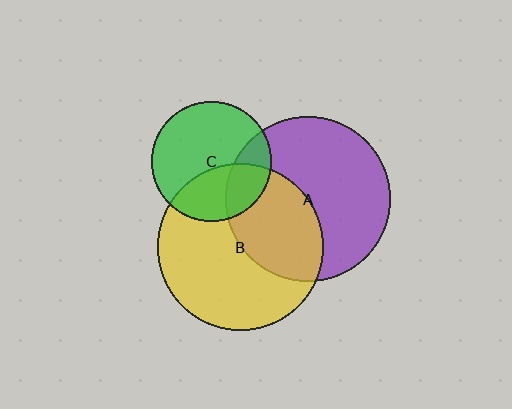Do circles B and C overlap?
Yes.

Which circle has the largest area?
Circle B (yellow).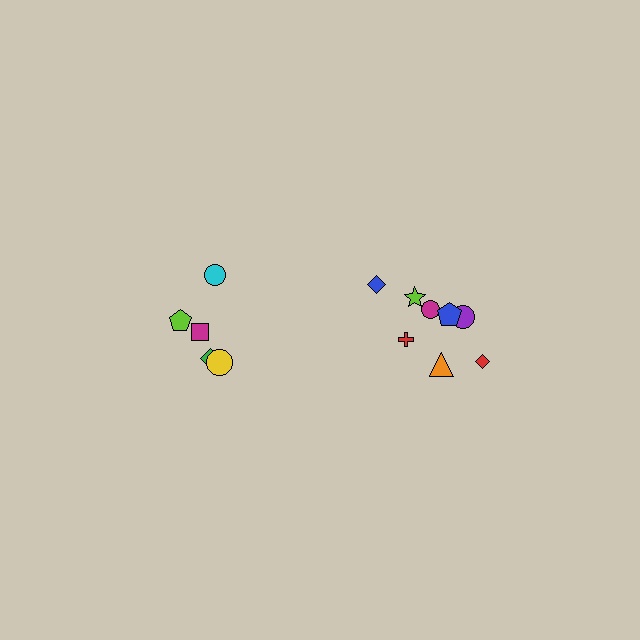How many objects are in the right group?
There are 8 objects.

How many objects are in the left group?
There are 5 objects.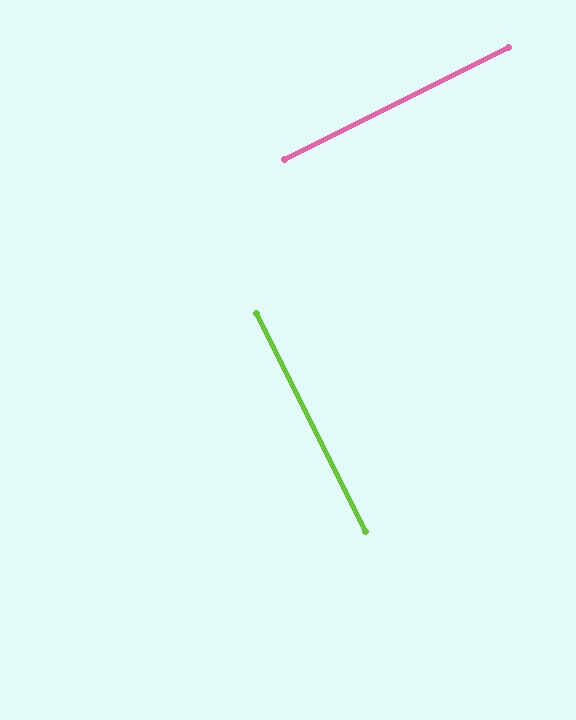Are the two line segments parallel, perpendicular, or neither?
Perpendicular — they meet at approximately 90°.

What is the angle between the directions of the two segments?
Approximately 90 degrees.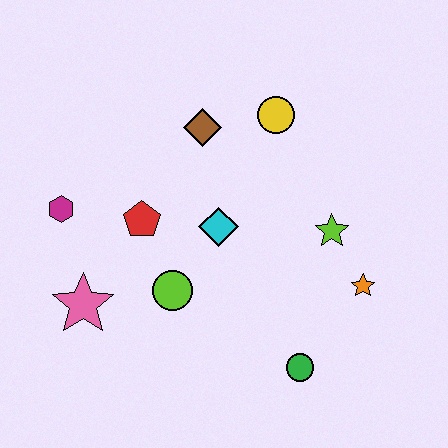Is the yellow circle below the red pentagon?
No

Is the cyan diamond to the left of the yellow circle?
Yes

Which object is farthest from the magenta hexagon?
The orange star is farthest from the magenta hexagon.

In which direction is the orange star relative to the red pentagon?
The orange star is to the right of the red pentagon.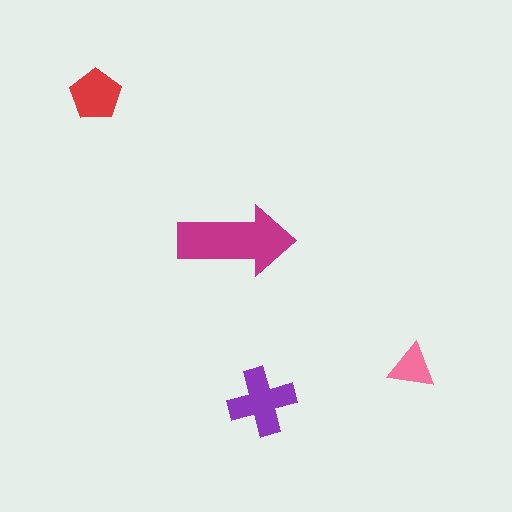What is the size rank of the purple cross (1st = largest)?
2nd.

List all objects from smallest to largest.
The pink triangle, the red pentagon, the purple cross, the magenta arrow.